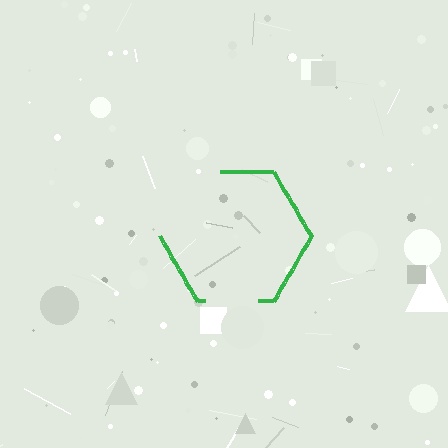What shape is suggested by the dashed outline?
The dashed outline suggests a hexagon.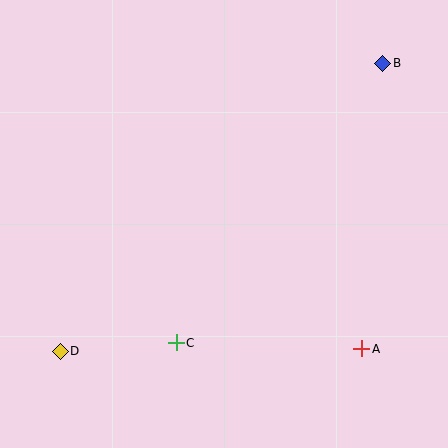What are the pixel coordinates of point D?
Point D is at (60, 351).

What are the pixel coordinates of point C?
Point C is at (176, 343).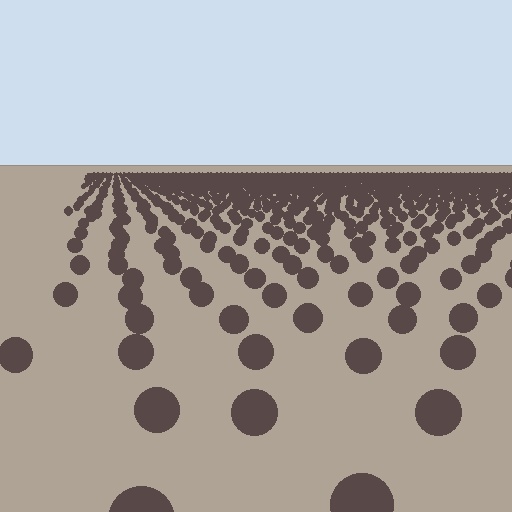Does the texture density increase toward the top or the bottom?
Density increases toward the top.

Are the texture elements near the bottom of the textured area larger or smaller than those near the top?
Larger. Near the bottom, elements are closer to the viewer and appear at a bigger on-screen size.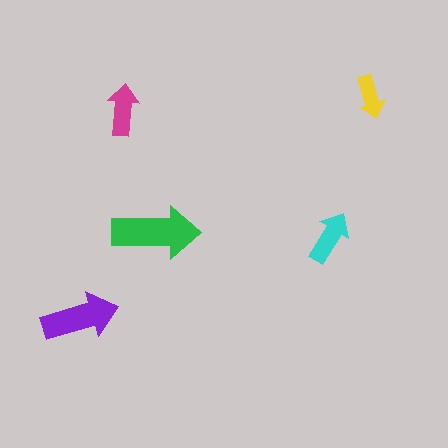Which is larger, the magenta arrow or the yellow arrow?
The magenta one.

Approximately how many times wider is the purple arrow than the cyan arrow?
About 1.5 times wider.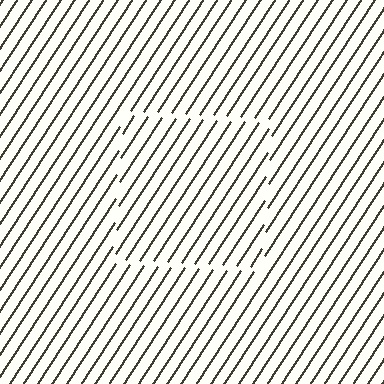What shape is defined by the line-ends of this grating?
An illusory square. The interior of the shape contains the same grating, shifted by half a period — the contour is defined by the phase discontinuity where line-ends from the inner and outer gratings abut.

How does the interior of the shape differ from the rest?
The interior of the shape contains the same grating, shifted by half a period — the contour is defined by the phase discontinuity where line-ends from the inner and outer gratings abut.